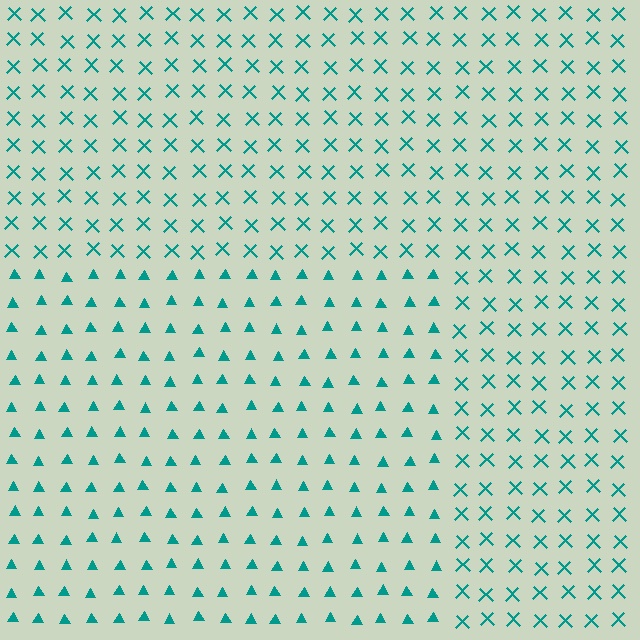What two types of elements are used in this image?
The image uses triangles inside the rectangle region and X marks outside it.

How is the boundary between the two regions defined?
The boundary is defined by a change in element shape: triangles inside vs. X marks outside. All elements share the same color and spacing.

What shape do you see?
I see a rectangle.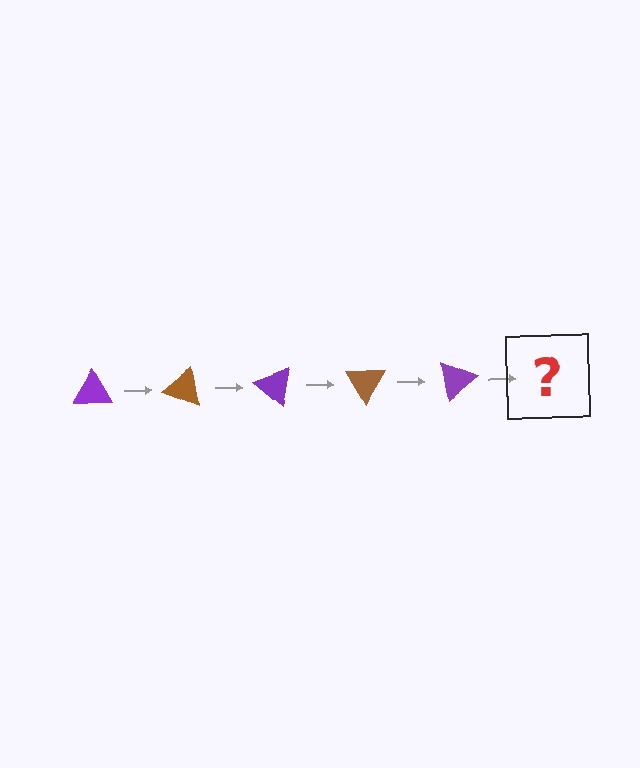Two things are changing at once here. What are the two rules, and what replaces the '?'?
The two rules are that it rotates 20 degrees each step and the color cycles through purple and brown. The '?' should be a brown triangle, rotated 100 degrees from the start.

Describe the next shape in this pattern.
It should be a brown triangle, rotated 100 degrees from the start.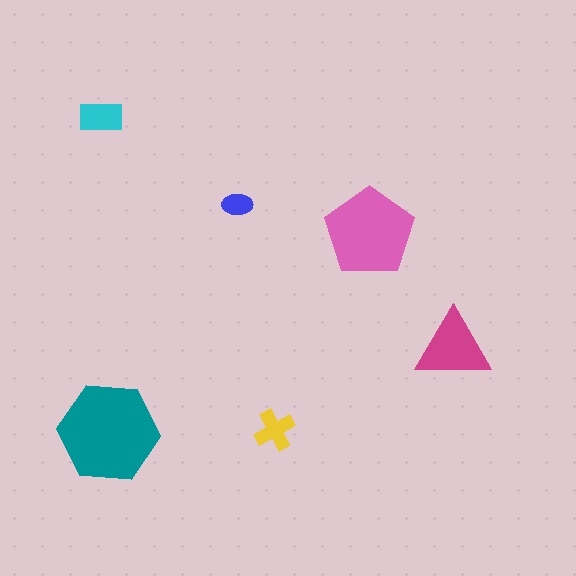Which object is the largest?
The teal hexagon.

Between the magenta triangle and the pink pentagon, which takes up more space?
The pink pentagon.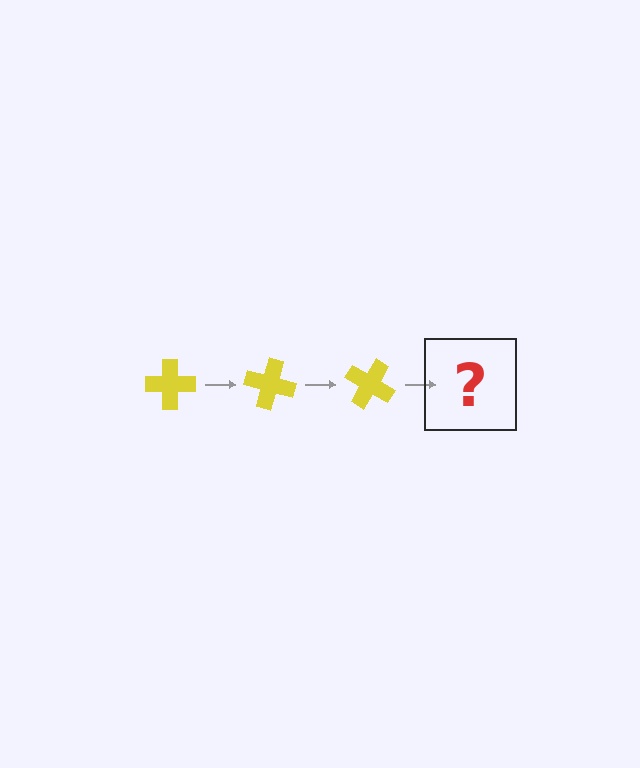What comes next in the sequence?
The next element should be a yellow cross rotated 45 degrees.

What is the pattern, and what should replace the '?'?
The pattern is that the cross rotates 15 degrees each step. The '?' should be a yellow cross rotated 45 degrees.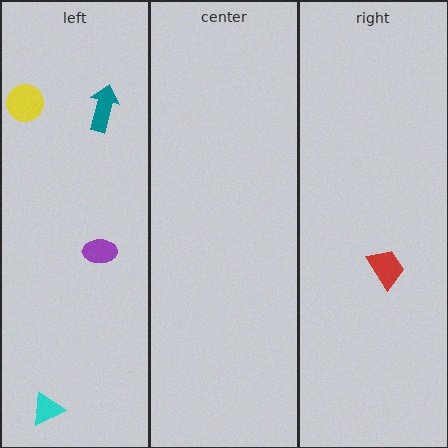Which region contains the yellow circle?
The left region.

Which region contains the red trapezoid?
The right region.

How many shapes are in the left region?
4.